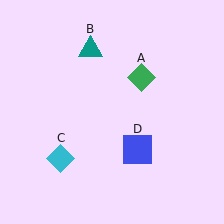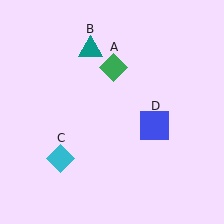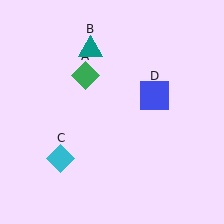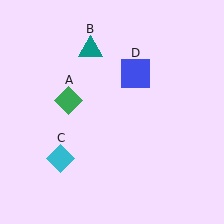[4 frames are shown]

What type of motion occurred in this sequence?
The green diamond (object A), blue square (object D) rotated counterclockwise around the center of the scene.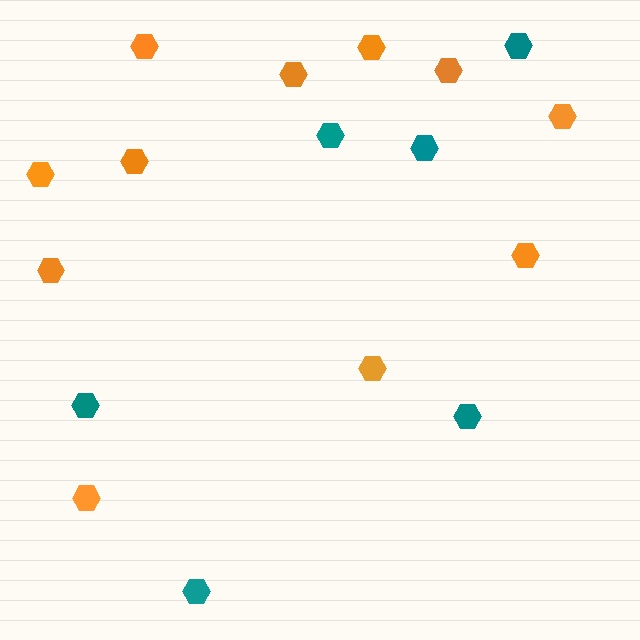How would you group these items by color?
There are 2 groups: one group of orange hexagons (11) and one group of teal hexagons (6).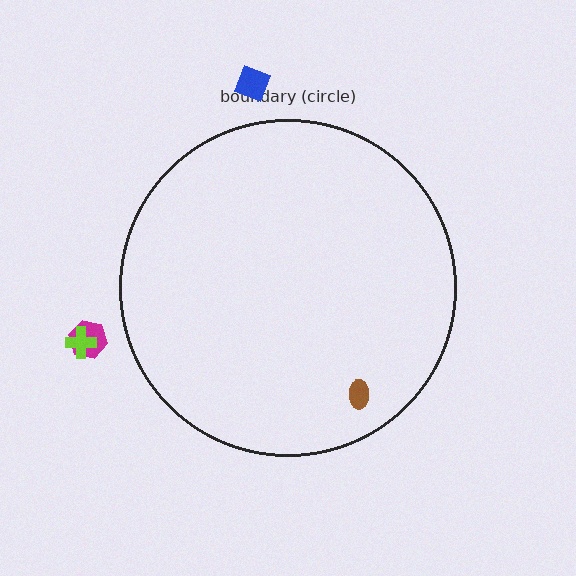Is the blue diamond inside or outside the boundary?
Outside.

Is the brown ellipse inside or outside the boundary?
Inside.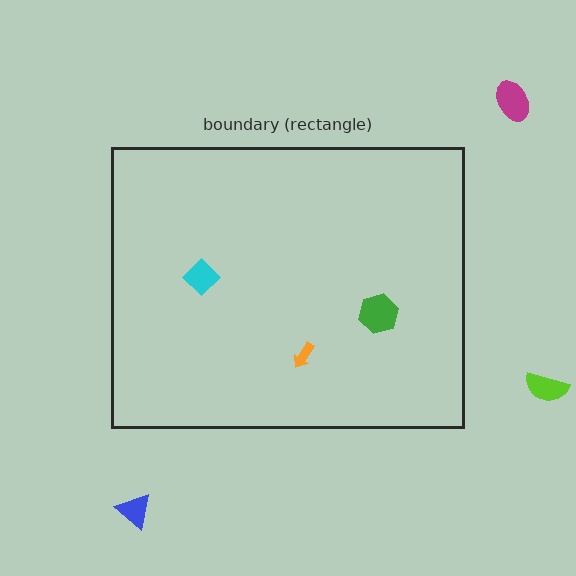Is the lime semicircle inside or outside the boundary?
Outside.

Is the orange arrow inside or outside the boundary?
Inside.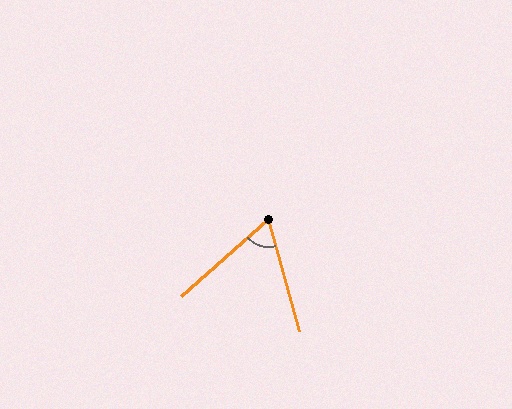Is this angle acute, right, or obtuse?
It is acute.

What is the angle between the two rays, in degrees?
Approximately 64 degrees.